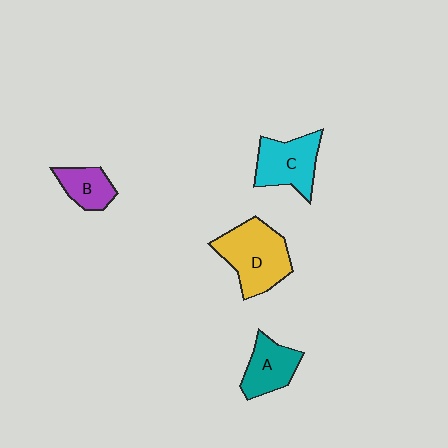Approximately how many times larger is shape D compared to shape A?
Approximately 1.6 times.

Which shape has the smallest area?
Shape B (purple).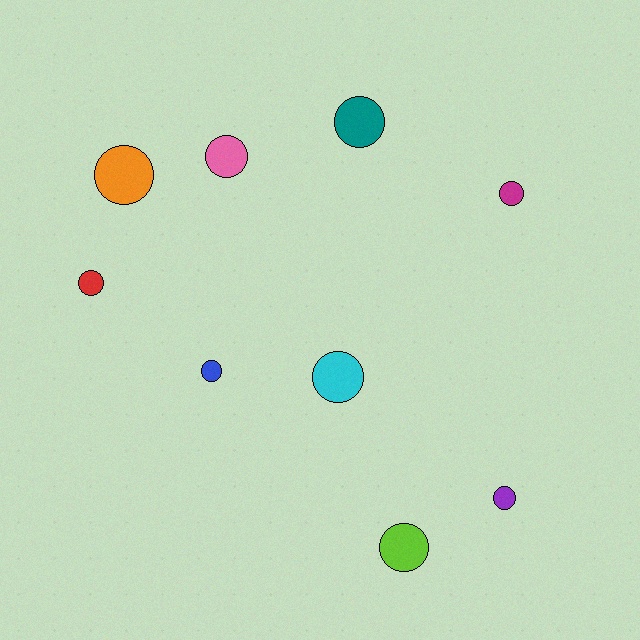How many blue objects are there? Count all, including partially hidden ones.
There is 1 blue object.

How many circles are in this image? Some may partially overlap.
There are 9 circles.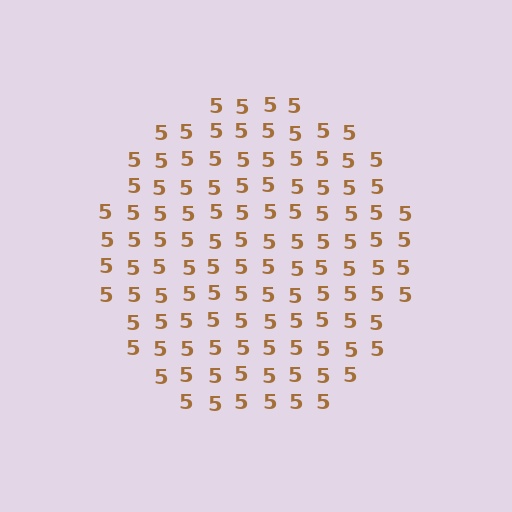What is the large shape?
The large shape is a circle.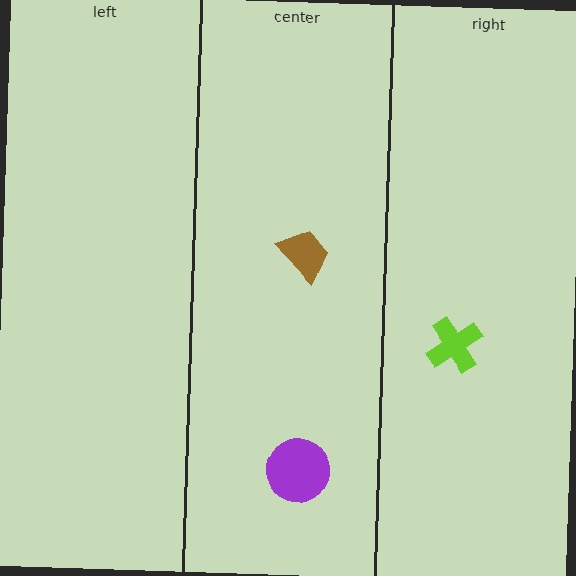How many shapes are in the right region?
1.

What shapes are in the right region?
The lime cross.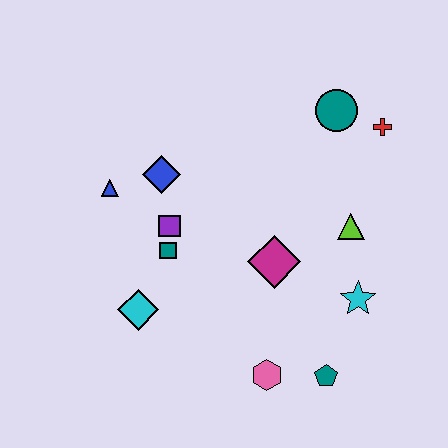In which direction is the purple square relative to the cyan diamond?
The purple square is above the cyan diamond.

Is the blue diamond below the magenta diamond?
No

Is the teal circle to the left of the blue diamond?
No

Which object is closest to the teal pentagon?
The pink hexagon is closest to the teal pentagon.